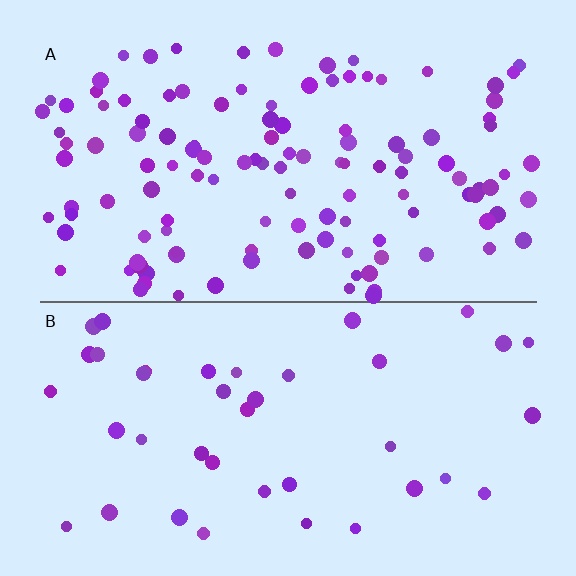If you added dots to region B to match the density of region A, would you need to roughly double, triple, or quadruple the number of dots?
Approximately triple.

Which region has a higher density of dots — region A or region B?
A (the top).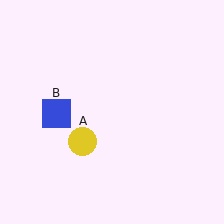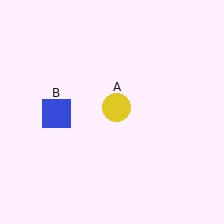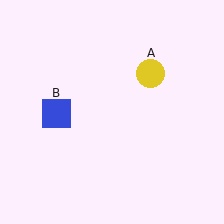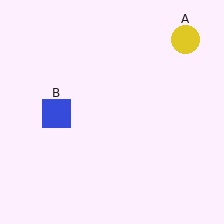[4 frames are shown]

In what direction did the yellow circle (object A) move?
The yellow circle (object A) moved up and to the right.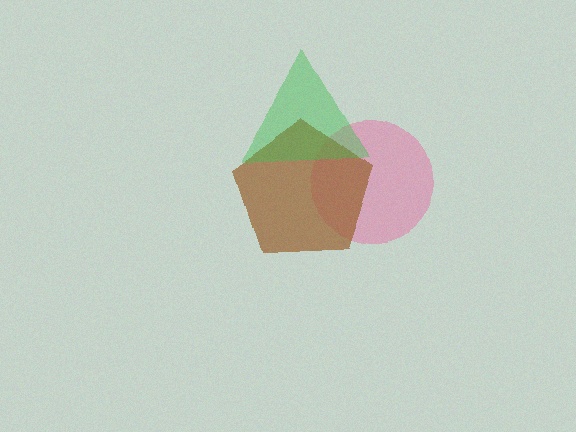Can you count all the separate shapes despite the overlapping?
Yes, there are 3 separate shapes.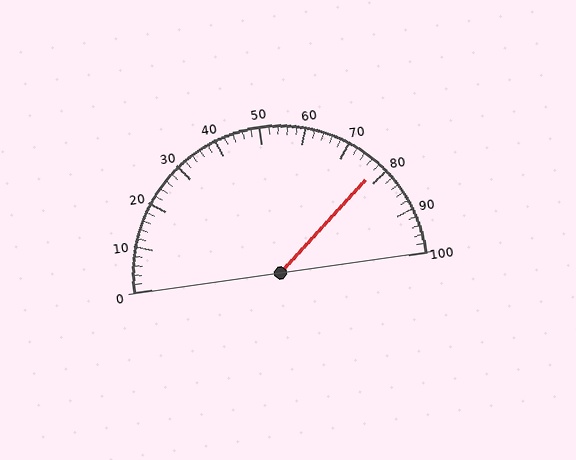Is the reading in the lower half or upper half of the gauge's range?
The reading is in the upper half of the range (0 to 100).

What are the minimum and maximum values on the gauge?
The gauge ranges from 0 to 100.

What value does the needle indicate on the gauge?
The needle indicates approximately 78.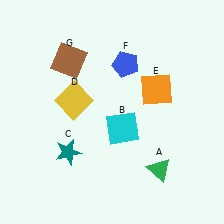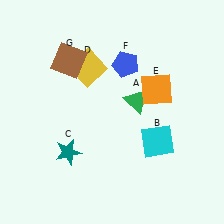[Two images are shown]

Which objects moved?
The objects that moved are: the green triangle (A), the cyan square (B), the yellow square (D).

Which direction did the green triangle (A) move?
The green triangle (A) moved up.